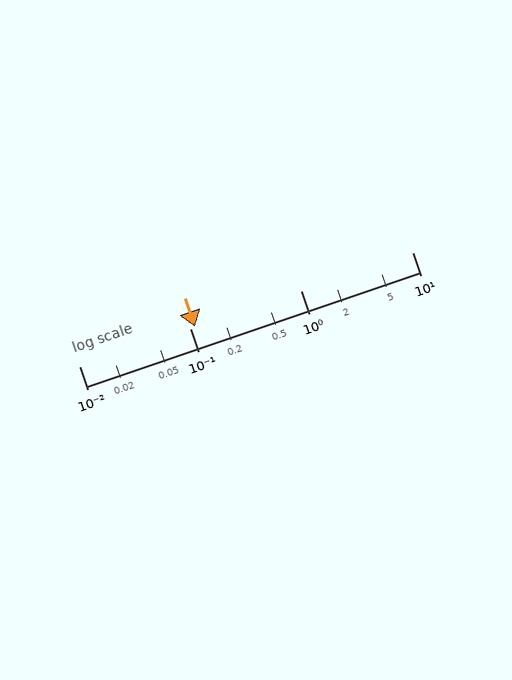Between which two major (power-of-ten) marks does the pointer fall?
The pointer is between 0.1 and 1.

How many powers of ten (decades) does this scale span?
The scale spans 3 decades, from 0.01 to 10.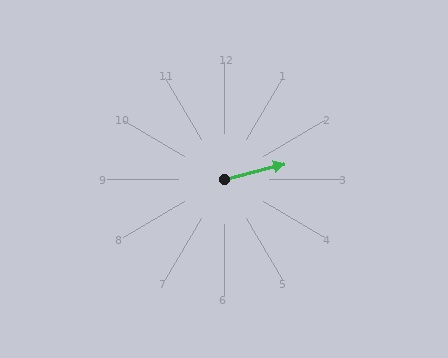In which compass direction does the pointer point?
East.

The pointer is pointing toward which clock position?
Roughly 3 o'clock.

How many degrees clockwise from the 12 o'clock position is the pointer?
Approximately 76 degrees.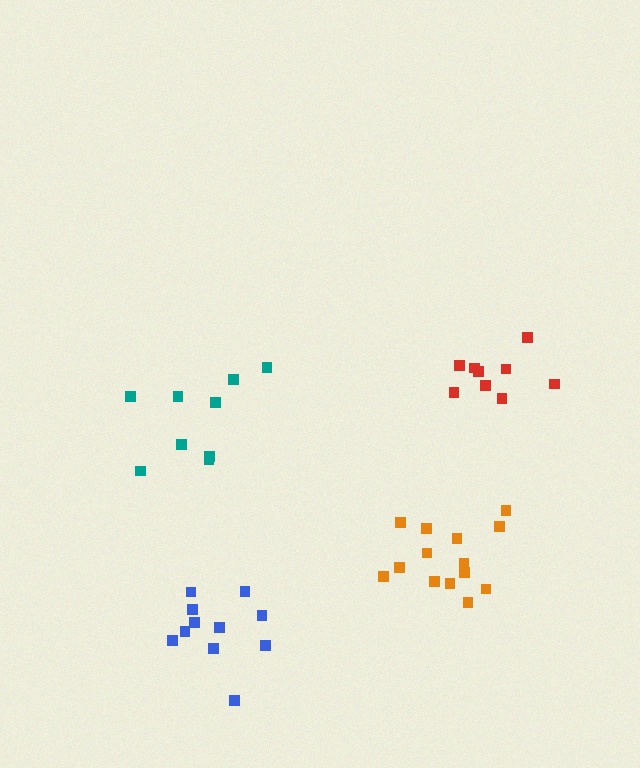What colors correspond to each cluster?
The clusters are colored: red, orange, blue, teal.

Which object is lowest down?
The blue cluster is bottommost.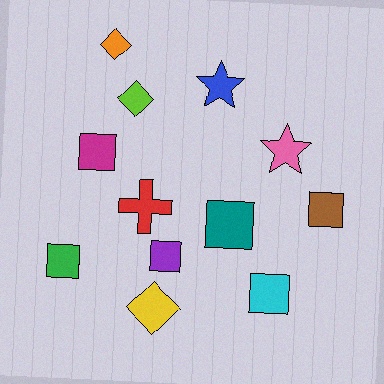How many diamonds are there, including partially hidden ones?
There are 3 diamonds.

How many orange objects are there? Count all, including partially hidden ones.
There is 1 orange object.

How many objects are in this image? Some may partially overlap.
There are 12 objects.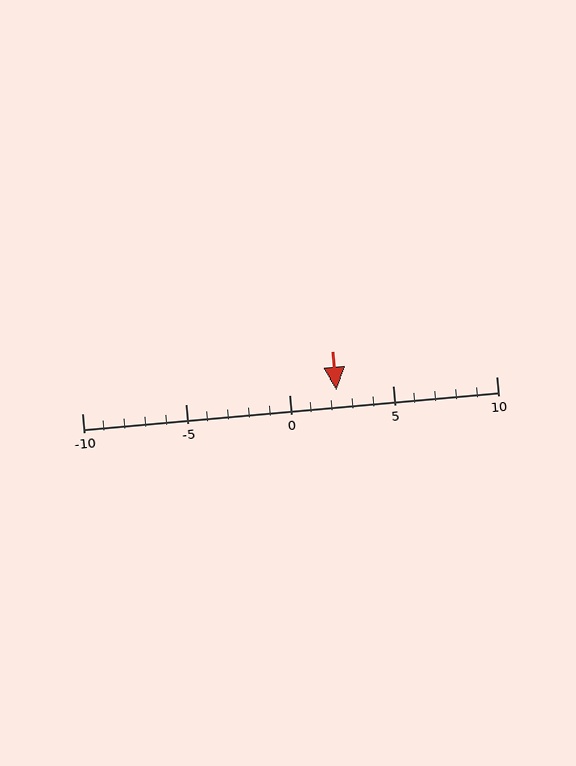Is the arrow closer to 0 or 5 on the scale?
The arrow is closer to 0.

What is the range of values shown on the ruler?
The ruler shows values from -10 to 10.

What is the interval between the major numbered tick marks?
The major tick marks are spaced 5 units apart.